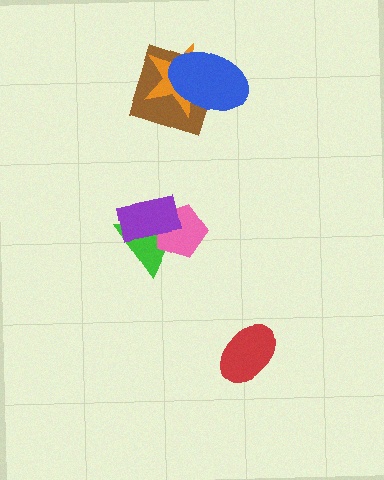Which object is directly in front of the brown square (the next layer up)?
The orange star is directly in front of the brown square.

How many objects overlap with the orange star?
2 objects overlap with the orange star.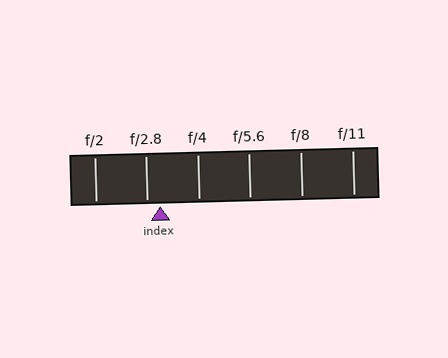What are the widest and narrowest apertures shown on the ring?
The widest aperture shown is f/2 and the narrowest is f/11.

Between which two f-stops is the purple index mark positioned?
The index mark is between f/2.8 and f/4.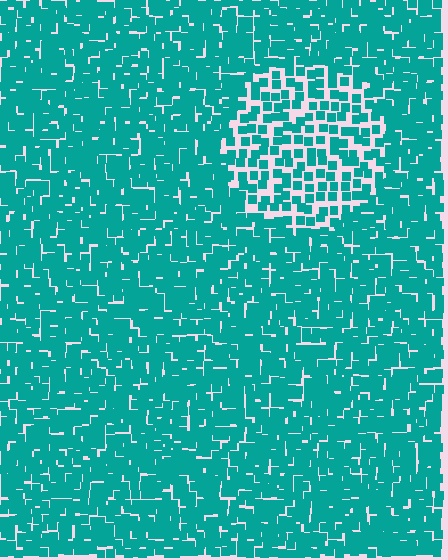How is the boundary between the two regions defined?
The boundary is defined by a change in element density (approximately 1.9x ratio). All elements are the same color, size, and shape.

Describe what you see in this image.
The image contains small teal elements arranged at two different densities. A circle-shaped region is visible where the elements are less densely packed than the surrounding area.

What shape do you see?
I see a circle.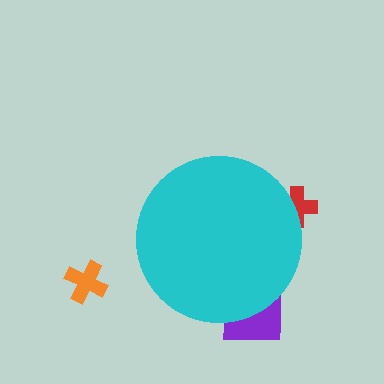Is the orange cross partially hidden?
No, the orange cross is fully visible.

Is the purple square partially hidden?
Yes, the purple square is partially hidden behind the cyan circle.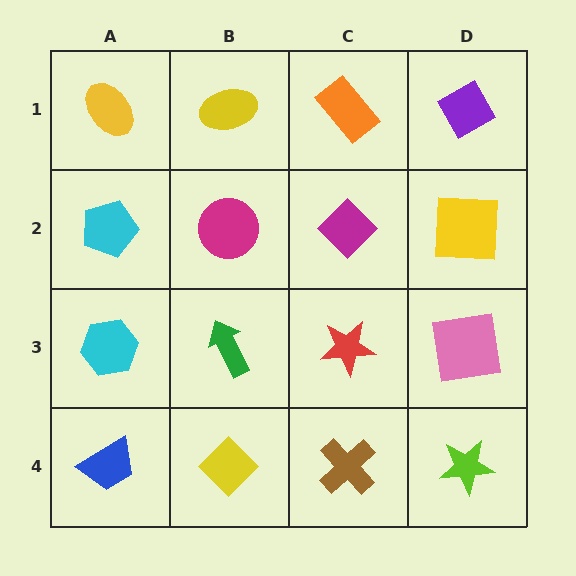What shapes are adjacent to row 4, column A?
A cyan hexagon (row 3, column A), a yellow diamond (row 4, column B).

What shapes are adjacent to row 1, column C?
A magenta diamond (row 2, column C), a yellow ellipse (row 1, column B), a purple diamond (row 1, column D).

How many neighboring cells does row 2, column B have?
4.